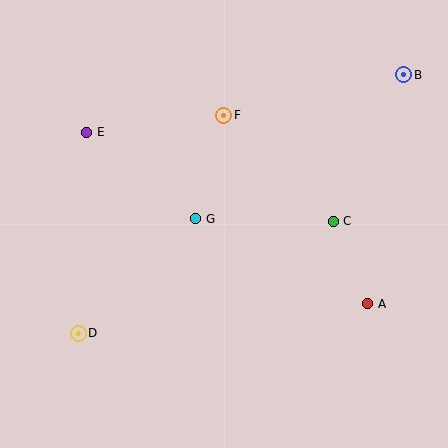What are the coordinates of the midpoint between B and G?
The midpoint between B and G is at (300, 147).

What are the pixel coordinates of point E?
Point E is at (87, 132).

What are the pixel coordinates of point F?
Point F is at (224, 115).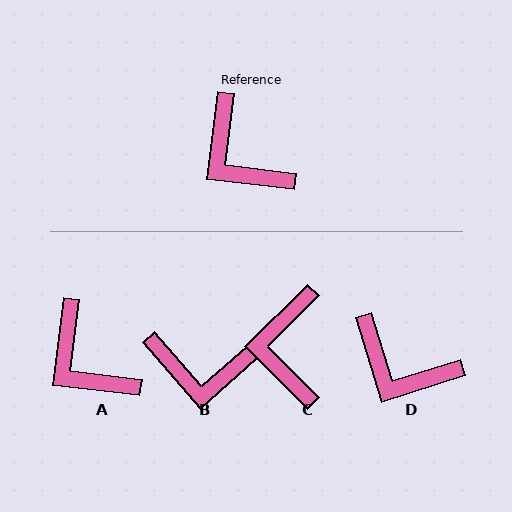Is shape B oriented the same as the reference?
No, it is off by about 48 degrees.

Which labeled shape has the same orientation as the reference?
A.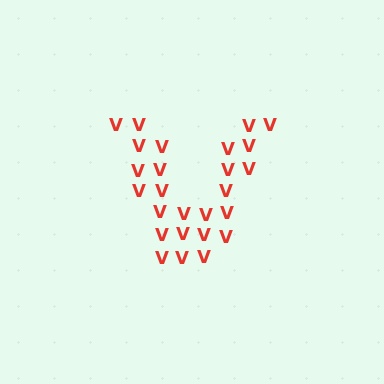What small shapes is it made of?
It is made of small letter V's.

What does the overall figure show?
The overall figure shows the letter V.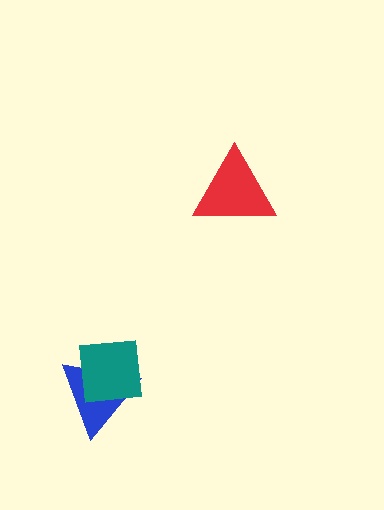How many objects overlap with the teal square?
1 object overlaps with the teal square.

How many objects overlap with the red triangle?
0 objects overlap with the red triangle.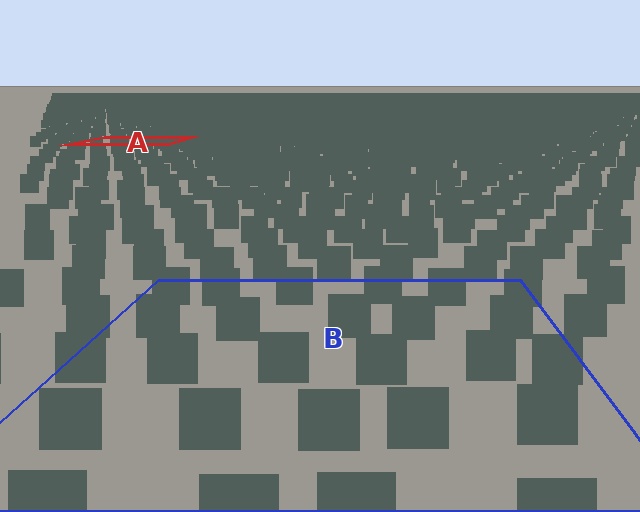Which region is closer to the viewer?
Region B is closer. The texture elements there are larger and more spread out.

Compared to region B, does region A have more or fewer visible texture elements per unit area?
Region A has more texture elements per unit area — they are packed more densely because it is farther away.